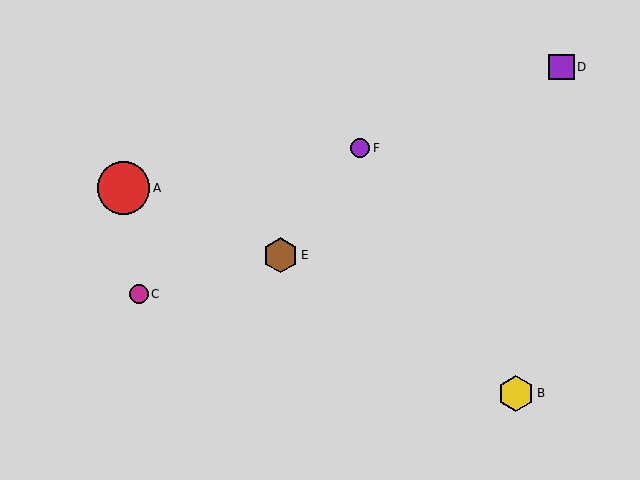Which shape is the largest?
The red circle (labeled A) is the largest.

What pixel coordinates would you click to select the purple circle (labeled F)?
Click at (360, 148) to select the purple circle F.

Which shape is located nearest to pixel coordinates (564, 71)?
The purple square (labeled D) at (561, 67) is nearest to that location.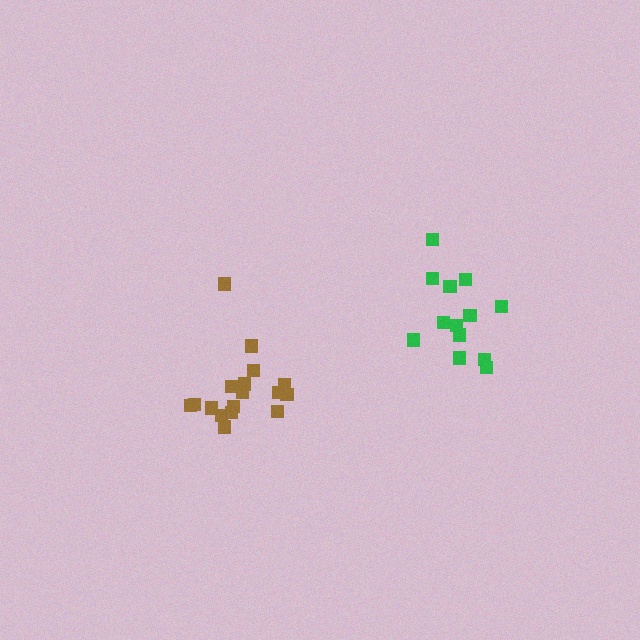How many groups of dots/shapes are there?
There are 2 groups.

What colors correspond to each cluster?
The clusters are colored: green, brown.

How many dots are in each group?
Group 1: 13 dots, Group 2: 17 dots (30 total).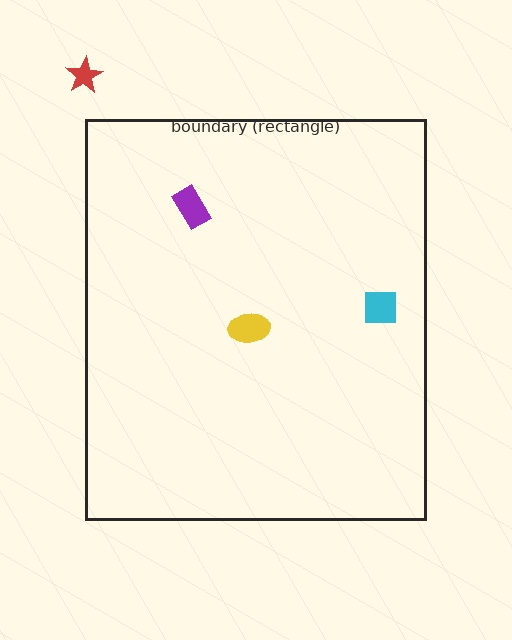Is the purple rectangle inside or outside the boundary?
Inside.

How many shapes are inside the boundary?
3 inside, 1 outside.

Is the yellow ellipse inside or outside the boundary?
Inside.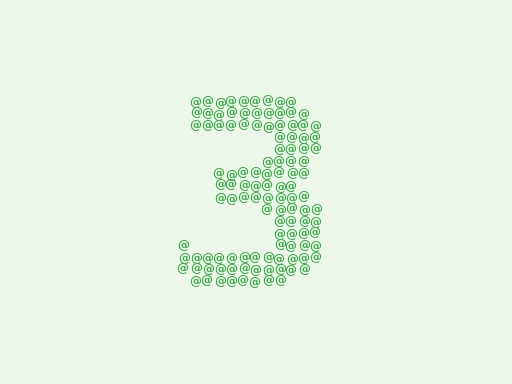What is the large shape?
The large shape is the digit 3.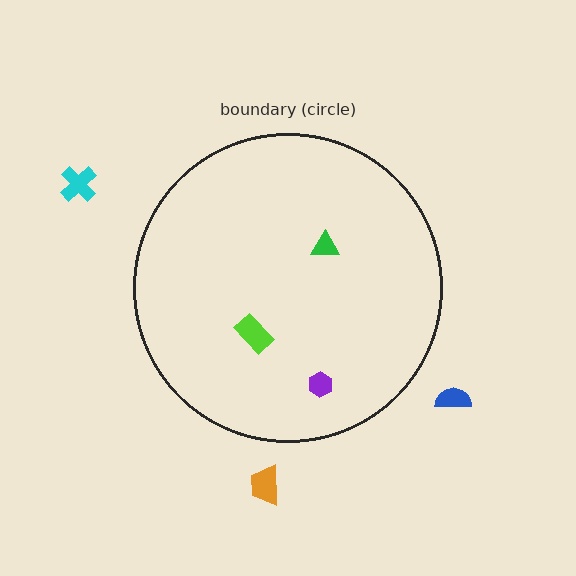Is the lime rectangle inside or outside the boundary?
Inside.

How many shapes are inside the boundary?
3 inside, 3 outside.